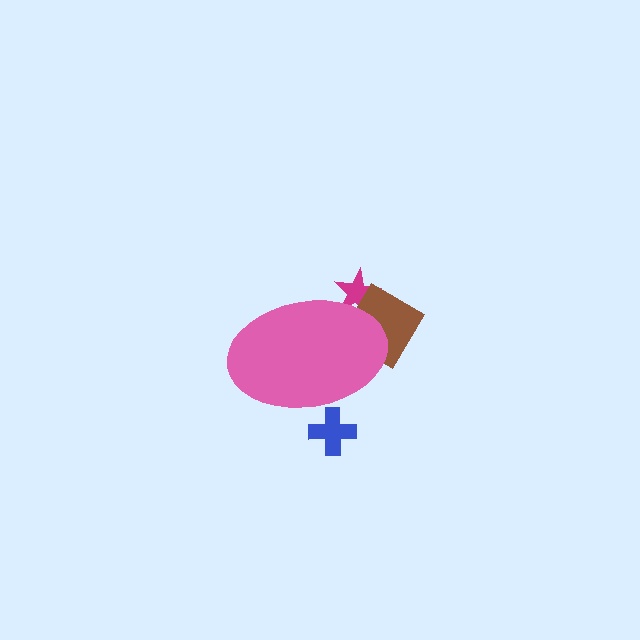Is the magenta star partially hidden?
Yes, the magenta star is partially hidden behind the pink ellipse.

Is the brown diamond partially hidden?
Yes, the brown diamond is partially hidden behind the pink ellipse.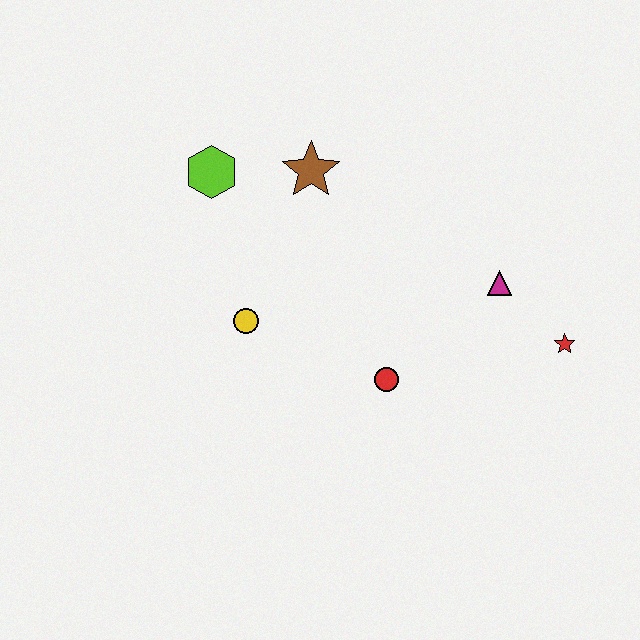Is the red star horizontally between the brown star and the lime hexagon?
No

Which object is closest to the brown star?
The lime hexagon is closest to the brown star.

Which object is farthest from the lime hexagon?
The red star is farthest from the lime hexagon.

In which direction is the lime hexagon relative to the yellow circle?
The lime hexagon is above the yellow circle.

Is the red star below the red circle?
No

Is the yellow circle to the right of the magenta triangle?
No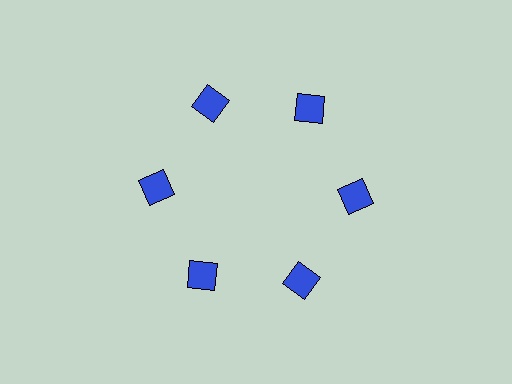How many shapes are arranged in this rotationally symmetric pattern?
There are 6 shapes, arranged in 6 groups of 1.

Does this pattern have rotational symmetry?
Yes, this pattern has 6-fold rotational symmetry. It looks the same after rotating 60 degrees around the center.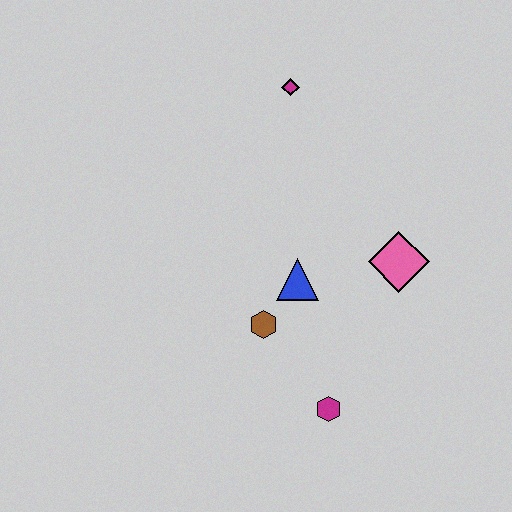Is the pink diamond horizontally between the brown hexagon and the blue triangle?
No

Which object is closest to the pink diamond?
The blue triangle is closest to the pink diamond.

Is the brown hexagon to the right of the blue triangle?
No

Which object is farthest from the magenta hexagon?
The magenta diamond is farthest from the magenta hexagon.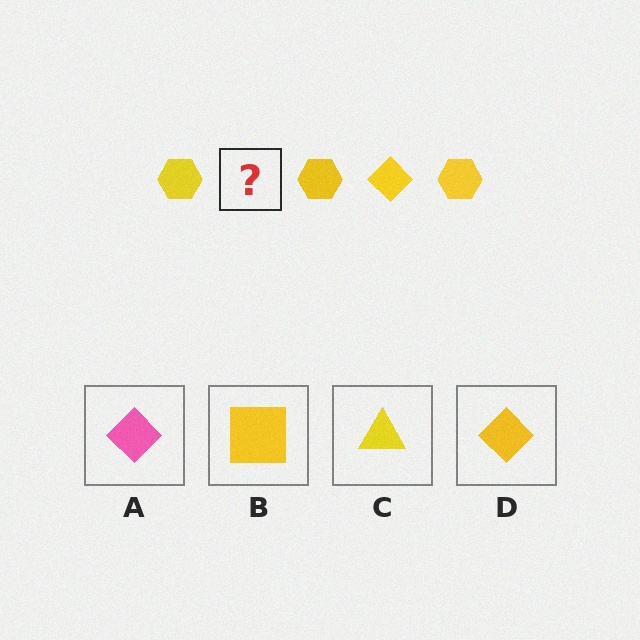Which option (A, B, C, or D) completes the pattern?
D.